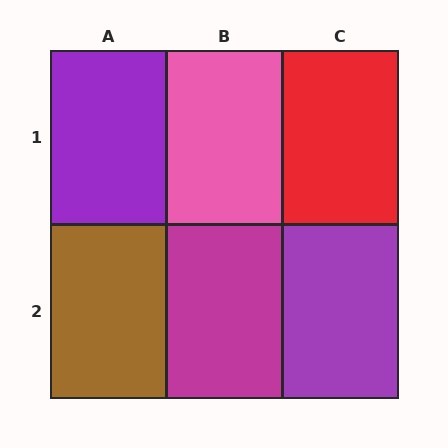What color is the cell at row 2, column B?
Magenta.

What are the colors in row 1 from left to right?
Purple, pink, red.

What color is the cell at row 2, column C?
Purple.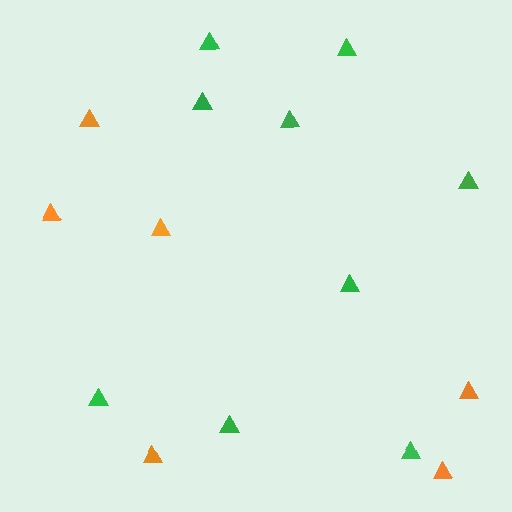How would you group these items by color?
There are 2 groups: one group of orange triangles (6) and one group of green triangles (9).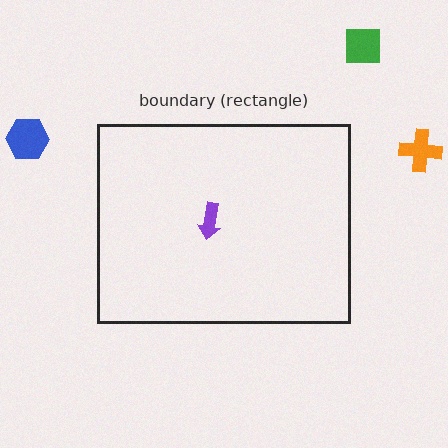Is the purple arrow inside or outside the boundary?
Inside.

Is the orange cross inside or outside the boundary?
Outside.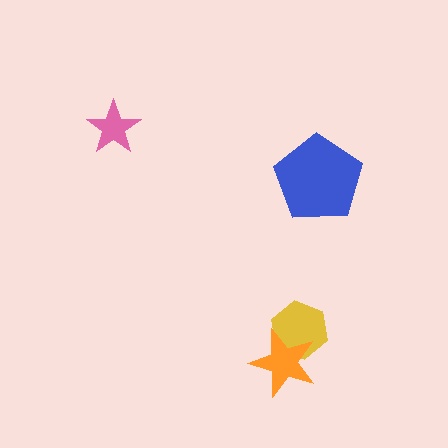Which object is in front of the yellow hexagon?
The orange star is in front of the yellow hexagon.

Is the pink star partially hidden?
No, no other shape covers it.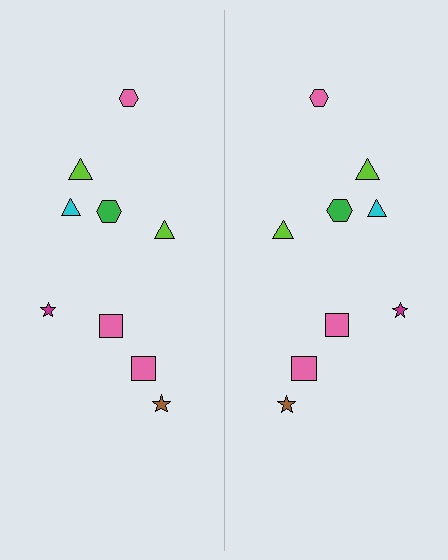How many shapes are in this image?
There are 18 shapes in this image.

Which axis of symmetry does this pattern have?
The pattern has a vertical axis of symmetry running through the center of the image.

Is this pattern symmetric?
Yes, this pattern has bilateral (reflection) symmetry.